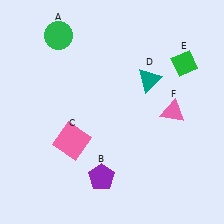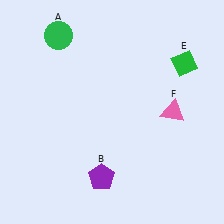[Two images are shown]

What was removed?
The teal triangle (D), the pink square (C) were removed in Image 2.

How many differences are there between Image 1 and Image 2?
There are 2 differences between the two images.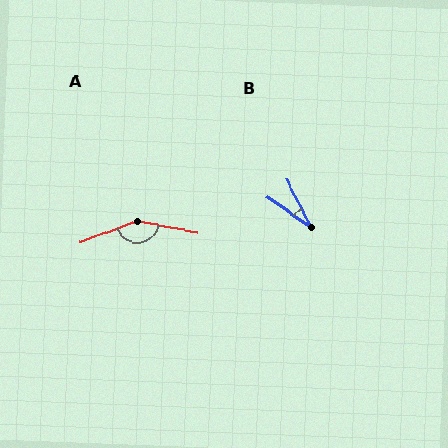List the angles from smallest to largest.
B (27°), A (149°).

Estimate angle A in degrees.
Approximately 149 degrees.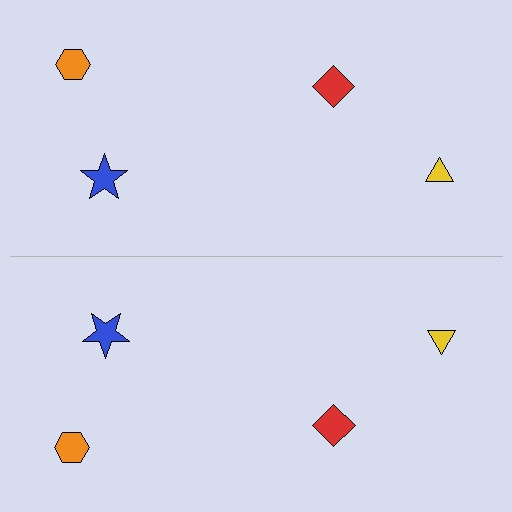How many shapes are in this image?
There are 8 shapes in this image.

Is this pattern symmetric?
Yes, this pattern has bilateral (reflection) symmetry.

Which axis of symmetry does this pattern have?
The pattern has a horizontal axis of symmetry running through the center of the image.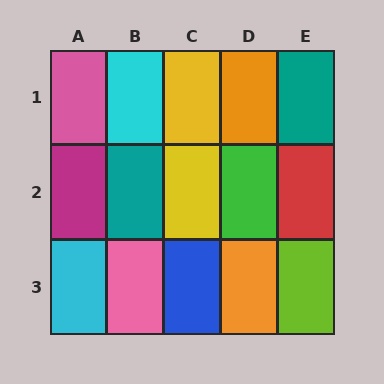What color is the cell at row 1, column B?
Cyan.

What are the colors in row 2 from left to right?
Magenta, teal, yellow, green, red.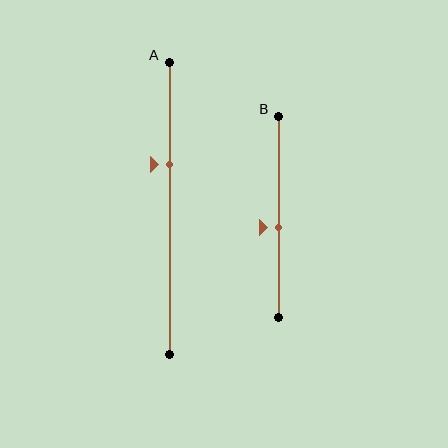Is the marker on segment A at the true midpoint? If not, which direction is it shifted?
No, the marker on segment A is shifted upward by about 15% of the segment length.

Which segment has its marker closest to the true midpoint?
Segment B has its marker closest to the true midpoint.